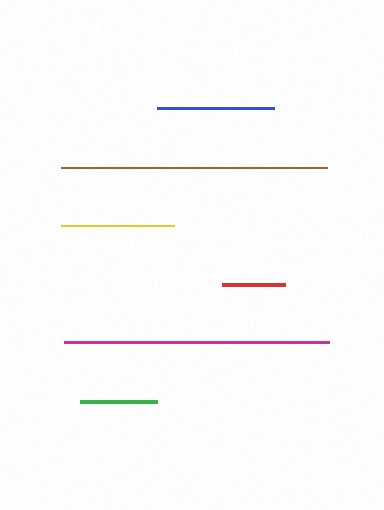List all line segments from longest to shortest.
From longest to shortest: brown, magenta, blue, yellow, green, red.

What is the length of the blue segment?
The blue segment is approximately 117 pixels long.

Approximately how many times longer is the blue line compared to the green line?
The blue line is approximately 1.5 times the length of the green line.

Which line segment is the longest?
The brown line is the longest at approximately 266 pixels.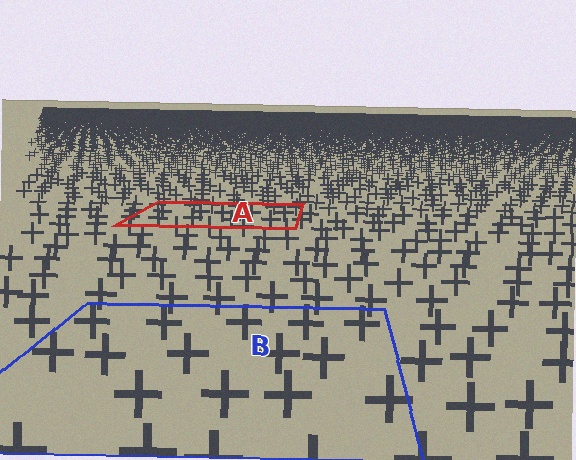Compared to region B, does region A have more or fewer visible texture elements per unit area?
Region A has more texture elements per unit area — they are packed more densely because it is farther away.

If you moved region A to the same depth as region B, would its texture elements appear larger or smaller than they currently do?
They would appear larger. At a closer depth, the same texture elements are projected at a bigger on-screen size.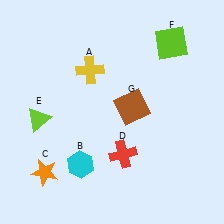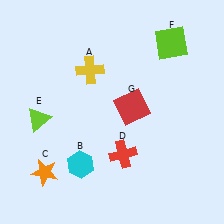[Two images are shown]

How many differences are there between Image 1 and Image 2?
There is 1 difference between the two images.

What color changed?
The square (G) changed from brown in Image 1 to red in Image 2.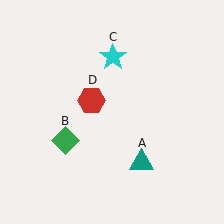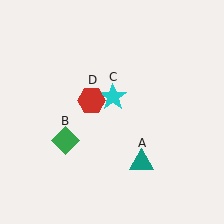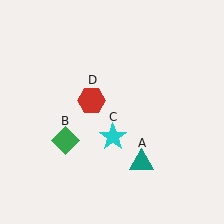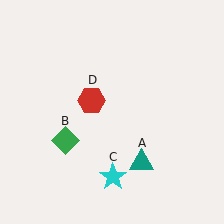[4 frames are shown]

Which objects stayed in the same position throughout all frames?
Teal triangle (object A) and green diamond (object B) and red hexagon (object D) remained stationary.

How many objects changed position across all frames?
1 object changed position: cyan star (object C).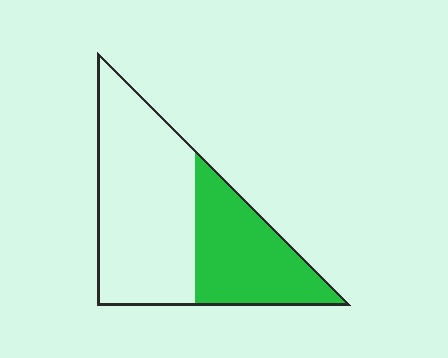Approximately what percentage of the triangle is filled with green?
Approximately 40%.